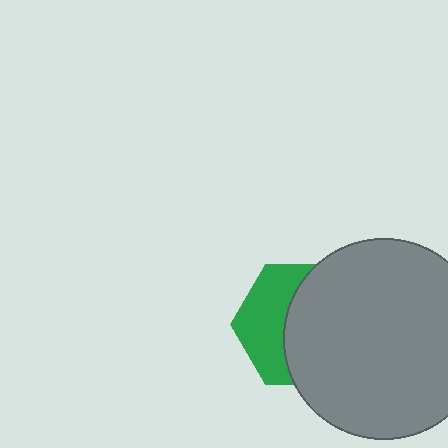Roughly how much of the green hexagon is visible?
A small part of it is visible (roughly 41%).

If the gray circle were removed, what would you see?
You would see the complete green hexagon.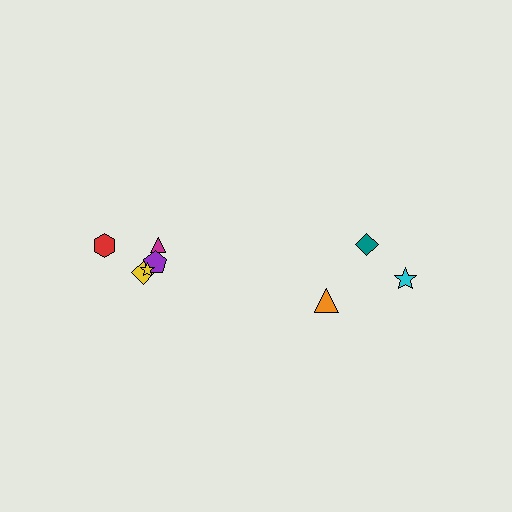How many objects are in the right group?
There are 3 objects.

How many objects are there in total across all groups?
There are 8 objects.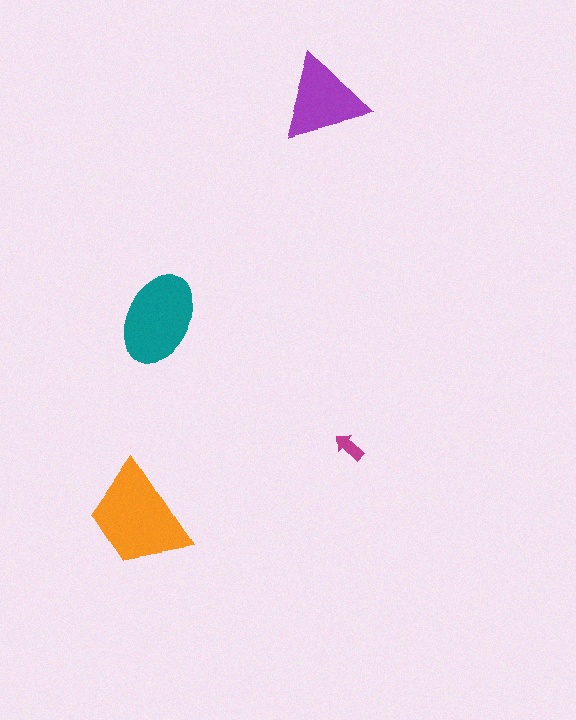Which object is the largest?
The orange trapezoid.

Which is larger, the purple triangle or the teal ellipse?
The teal ellipse.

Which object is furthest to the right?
The magenta arrow is rightmost.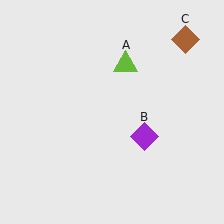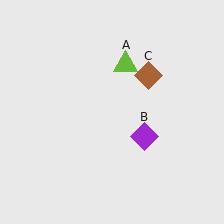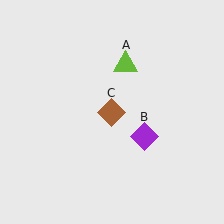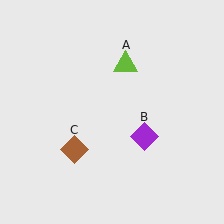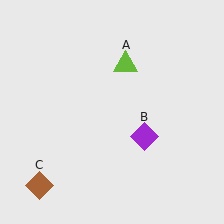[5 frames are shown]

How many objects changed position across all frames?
1 object changed position: brown diamond (object C).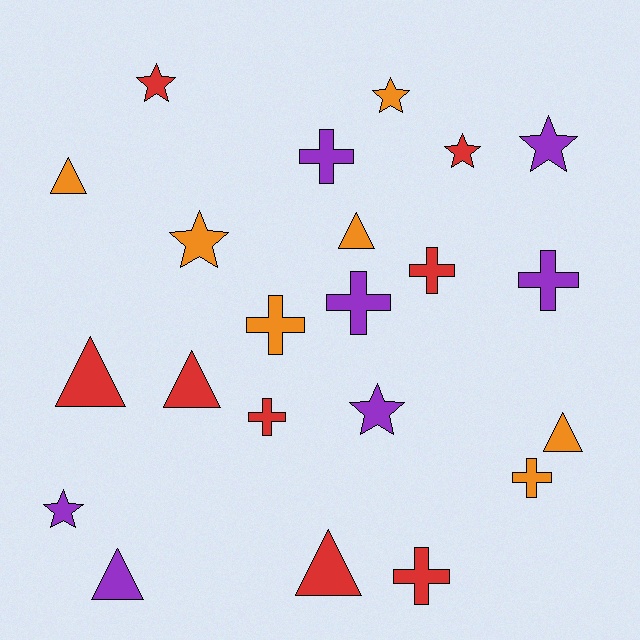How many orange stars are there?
There are 2 orange stars.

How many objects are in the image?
There are 22 objects.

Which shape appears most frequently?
Cross, with 8 objects.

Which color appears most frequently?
Red, with 8 objects.